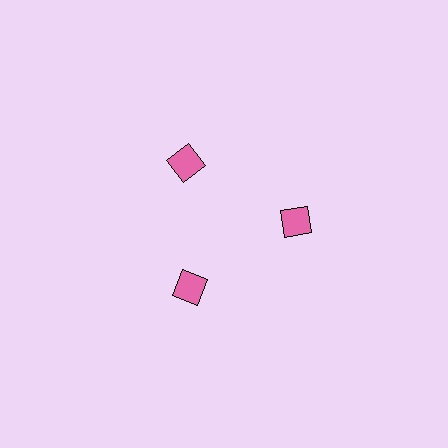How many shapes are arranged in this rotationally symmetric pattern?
There are 3 shapes, arranged in 3 groups of 1.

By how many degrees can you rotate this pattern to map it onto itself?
The pattern maps onto itself every 120 degrees of rotation.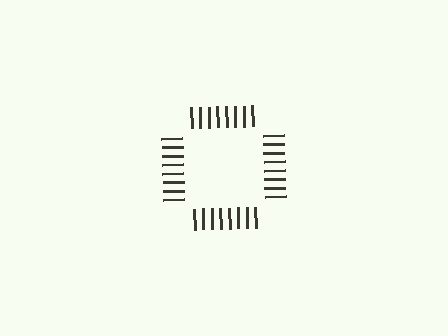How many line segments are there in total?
32 — 8 along each of the 4 edges.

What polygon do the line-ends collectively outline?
An illusory square — the line segments terminate on its edges but no continuous stroke is drawn.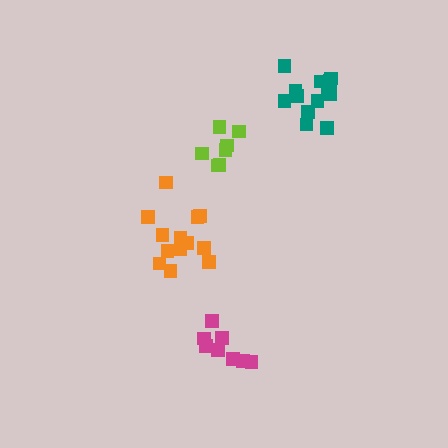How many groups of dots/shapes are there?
There are 4 groups.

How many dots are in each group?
Group 1: 8 dots, Group 2: 13 dots, Group 3: 7 dots, Group 4: 13 dots (41 total).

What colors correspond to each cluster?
The clusters are colored: magenta, teal, lime, orange.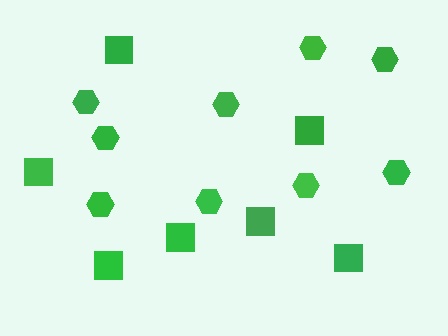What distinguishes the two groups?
There are 2 groups: one group of hexagons (9) and one group of squares (7).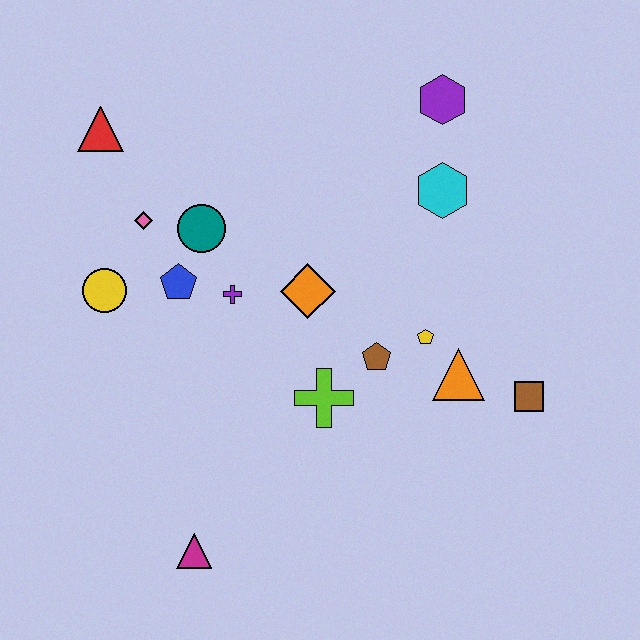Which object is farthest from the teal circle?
The brown square is farthest from the teal circle.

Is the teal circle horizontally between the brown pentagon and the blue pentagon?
Yes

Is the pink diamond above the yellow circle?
Yes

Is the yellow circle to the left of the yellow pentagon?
Yes